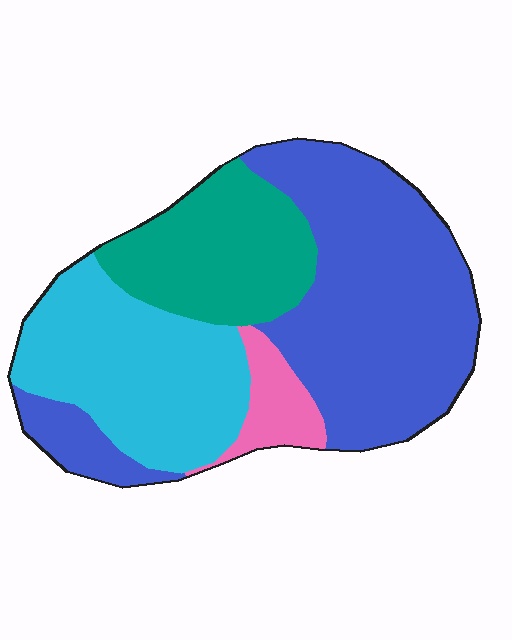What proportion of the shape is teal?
Teal takes up between a sixth and a third of the shape.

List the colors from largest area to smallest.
From largest to smallest: blue, cyan, teal, pink.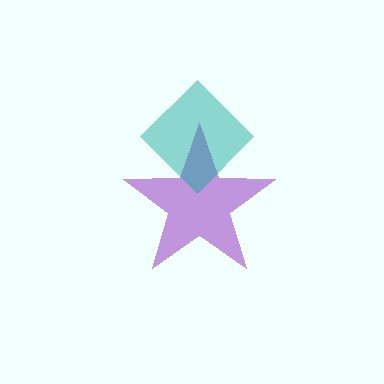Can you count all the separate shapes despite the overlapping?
Yes, there are 2 separate shapes.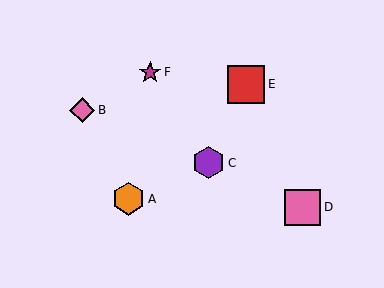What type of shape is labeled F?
Shape F is a magenta star.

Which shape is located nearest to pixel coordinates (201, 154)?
The purple hexagon (labeled C) at (209, 163) is nearest to that location.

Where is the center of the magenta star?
The center of the magenta star is at (150, 72).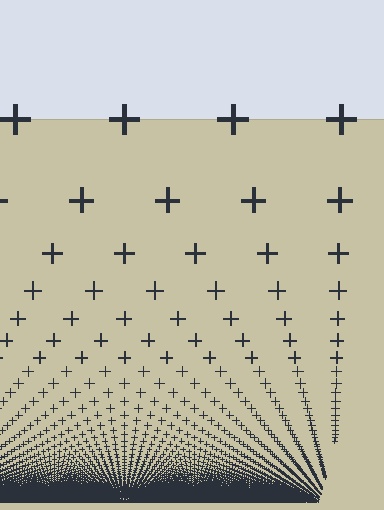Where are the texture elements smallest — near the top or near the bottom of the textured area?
Near the bottom.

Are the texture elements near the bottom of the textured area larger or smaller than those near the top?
Smaller. The gradient is inverted — elements near the bottom are smaller and denser.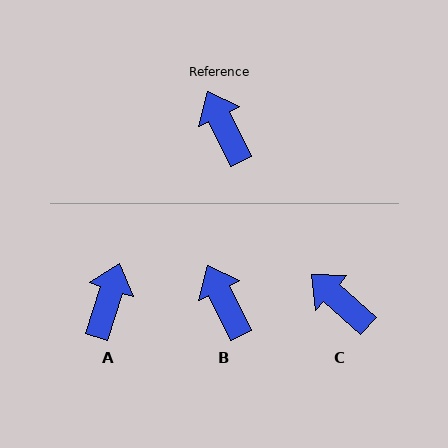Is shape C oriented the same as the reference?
No, it is off by about 22 degrees.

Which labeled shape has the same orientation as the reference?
B.